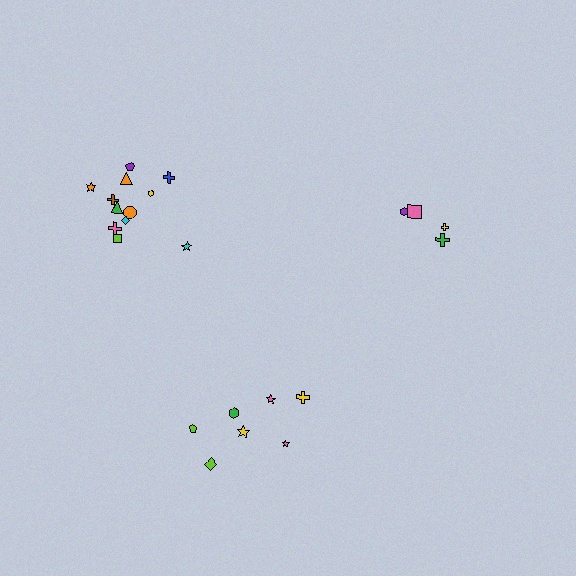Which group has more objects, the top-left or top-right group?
The top-left group.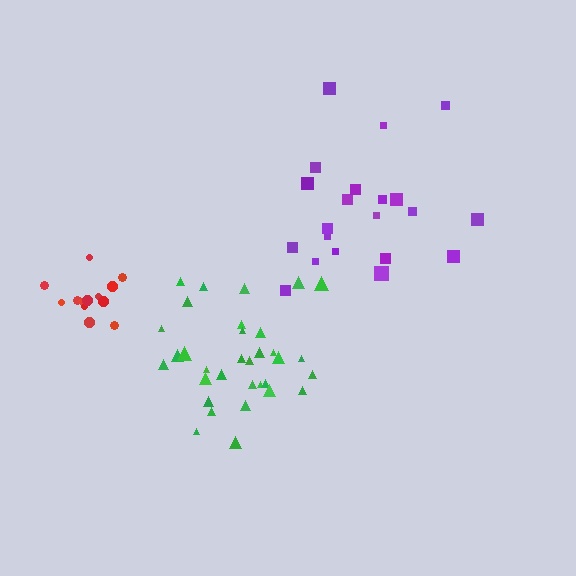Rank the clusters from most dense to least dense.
red, green, purple.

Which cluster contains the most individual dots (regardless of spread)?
Green (33).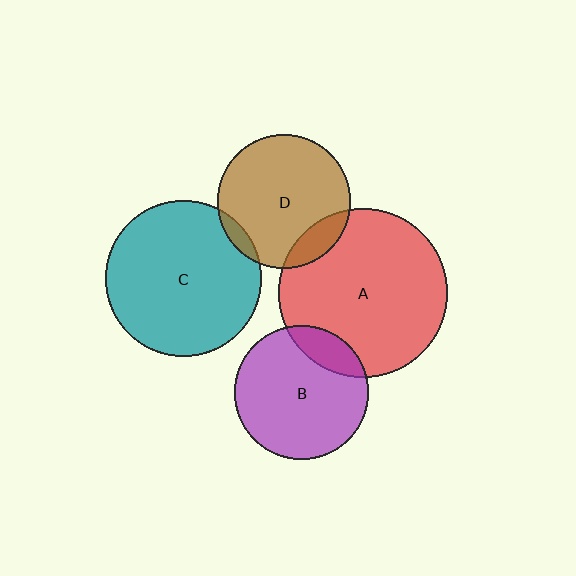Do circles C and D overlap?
Yes.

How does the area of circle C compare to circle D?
Approximately 1.4 times.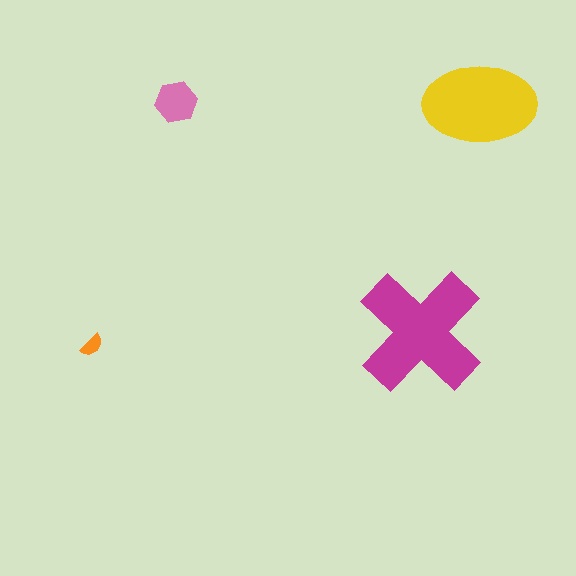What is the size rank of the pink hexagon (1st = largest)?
3rd.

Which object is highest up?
The pink hexagon is topmost.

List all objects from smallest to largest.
The orange semicircle, the pink hexagon, the yellow ellipse, the magenta cross.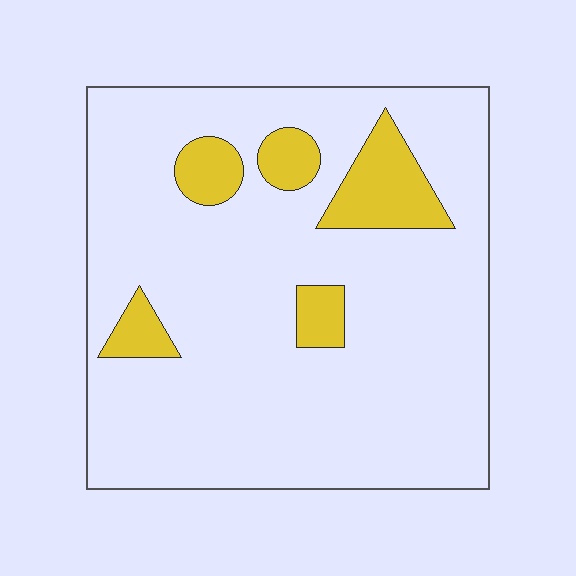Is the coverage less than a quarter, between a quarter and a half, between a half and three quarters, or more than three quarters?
Less than a quarter.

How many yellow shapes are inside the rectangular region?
5.